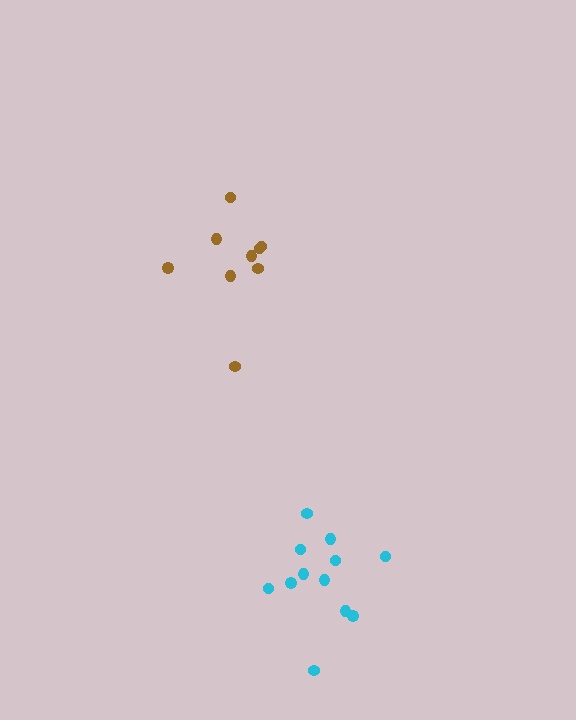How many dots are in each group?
Group 1: 9 dots, Group 2: 12 dots (21 total).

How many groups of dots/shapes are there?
There are 2 groups.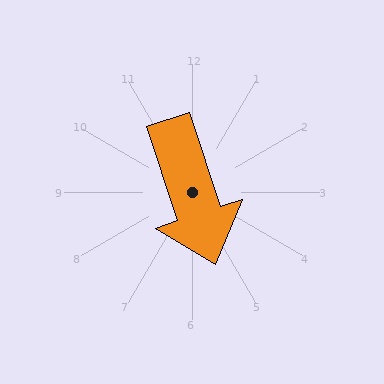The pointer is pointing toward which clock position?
Roughly 5 o'clock.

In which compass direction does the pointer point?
South.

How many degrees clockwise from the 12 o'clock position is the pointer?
Approximately 162 degrees.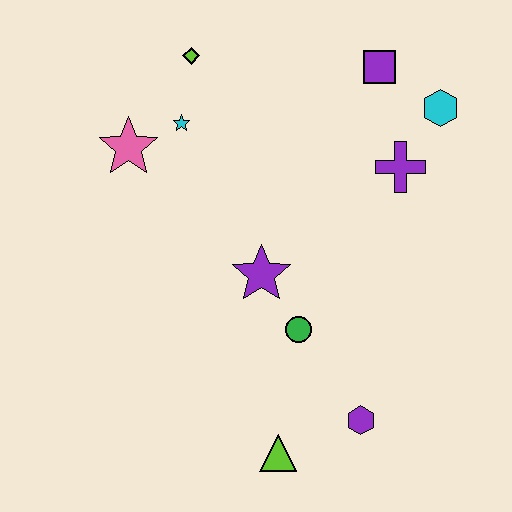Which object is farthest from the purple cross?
The lime triangle is farthest from the purple cross.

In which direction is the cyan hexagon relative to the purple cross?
The cyan hexagon is above the purple cross.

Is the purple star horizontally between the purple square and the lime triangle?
No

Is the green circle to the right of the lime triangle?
Yes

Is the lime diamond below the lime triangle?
No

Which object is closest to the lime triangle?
The purple hexagon is closest to the lime triangle.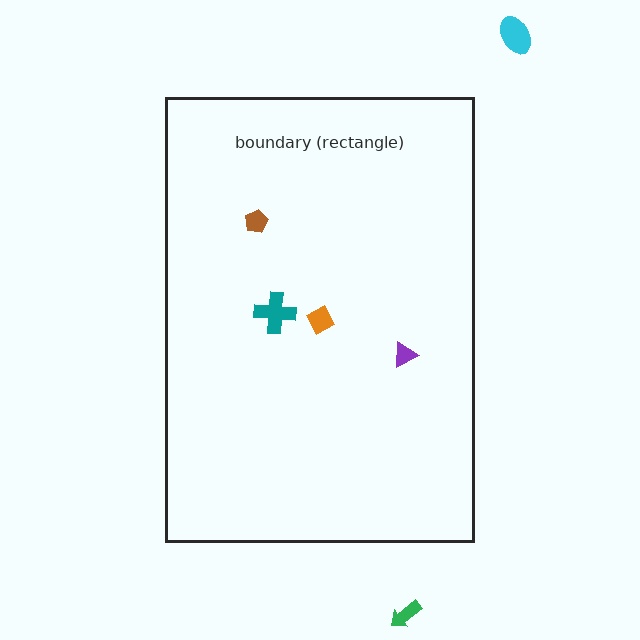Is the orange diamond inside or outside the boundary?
Inside.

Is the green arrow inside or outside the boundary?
Outside.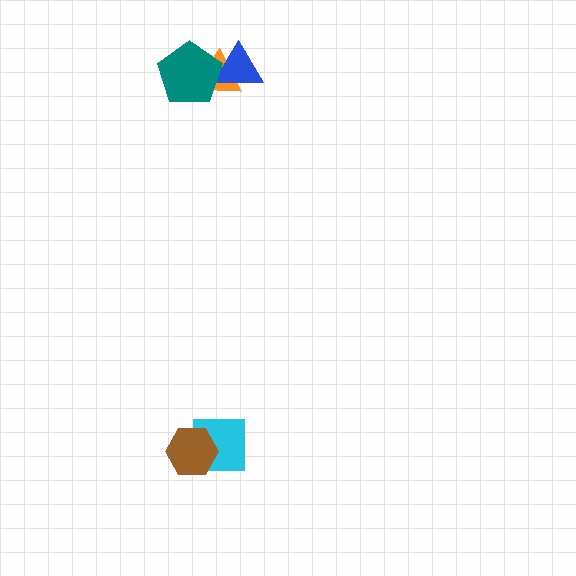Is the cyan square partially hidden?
Yes, it is partially covered by another shape.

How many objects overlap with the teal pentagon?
2 objects overlap with the teal pentagon.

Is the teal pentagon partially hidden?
No, no other shape covers it.